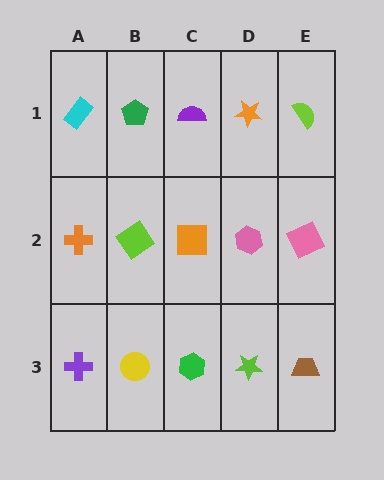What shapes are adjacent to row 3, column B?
A lime diamond (row 2, column B), a purple cross (row 3, column A), a green hexagon (row 3, column C).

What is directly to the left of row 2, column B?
An orange cross.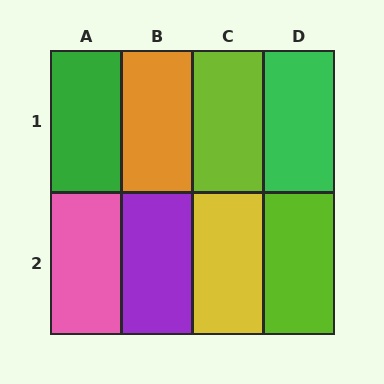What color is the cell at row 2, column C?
Yellow.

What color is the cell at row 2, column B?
Purple.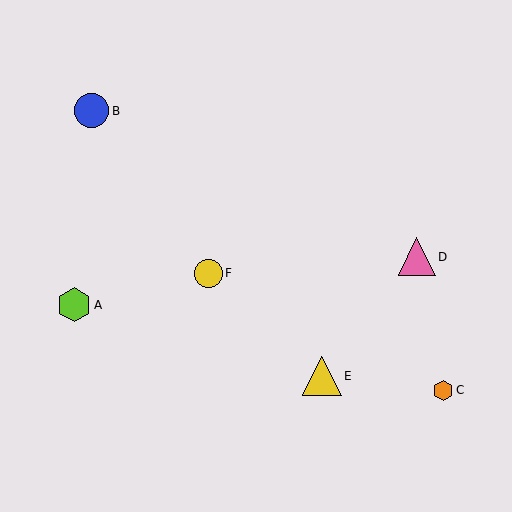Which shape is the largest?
The yellow triangle (labeled E) is the largest.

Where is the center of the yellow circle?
The center of the yellow circle is at (209, 273).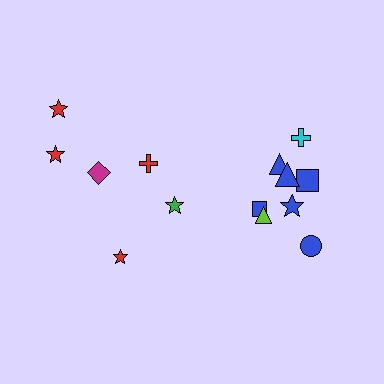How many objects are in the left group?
There are 6 objects.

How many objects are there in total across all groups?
There are 14 objects.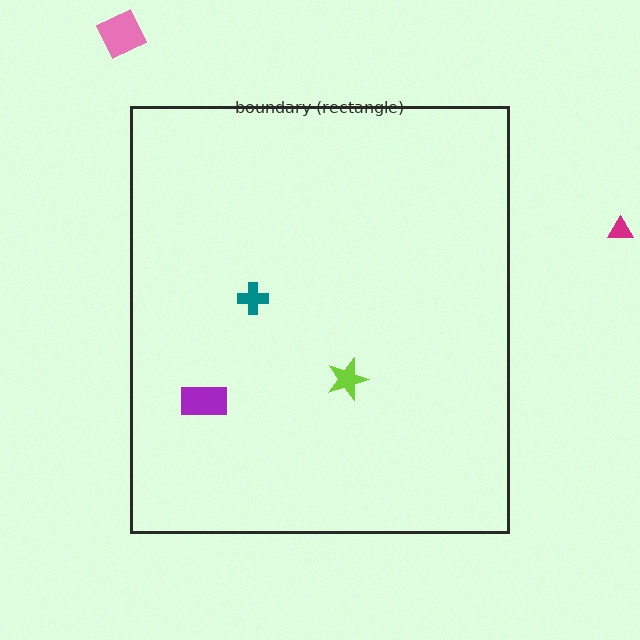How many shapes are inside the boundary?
3 inside, 2 outside.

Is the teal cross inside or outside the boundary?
Inside.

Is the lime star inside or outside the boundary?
Inside.